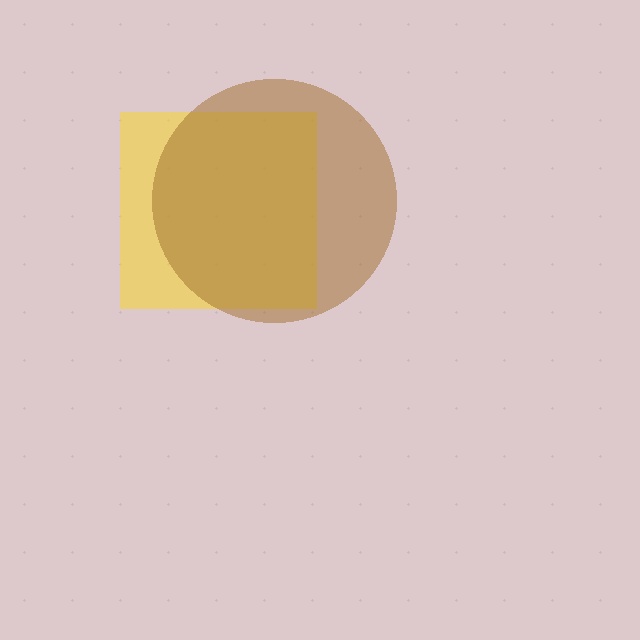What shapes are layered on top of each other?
The layered shapes are: a yellow square, a brown circle.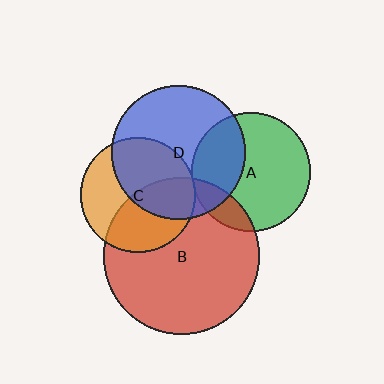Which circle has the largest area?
Circle B (red).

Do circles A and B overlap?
Yes.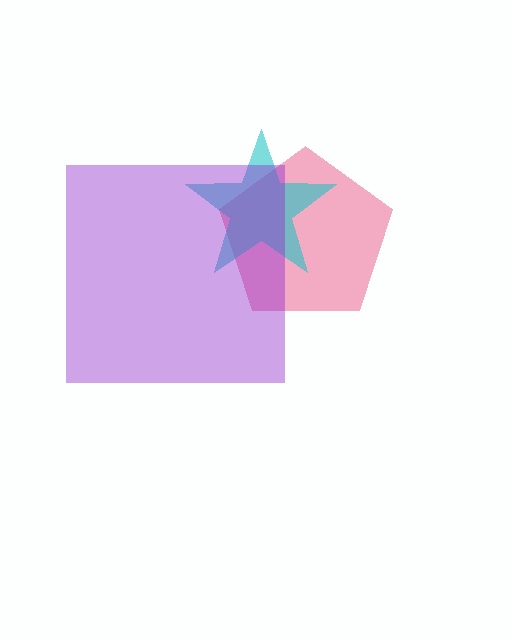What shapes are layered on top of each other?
The layered shapes are: a pink pentagon, a cyan star, a purple square.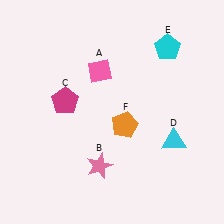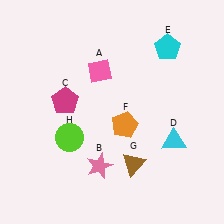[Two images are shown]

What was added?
A brown triangle (G), a lime circle (H) were added in Image 2.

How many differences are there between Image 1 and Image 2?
There are 2 differences between the two images.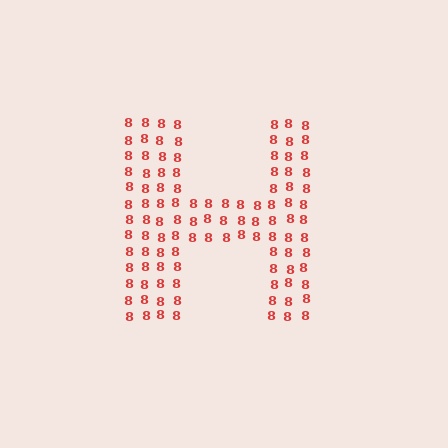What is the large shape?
The large shape is the letter H.